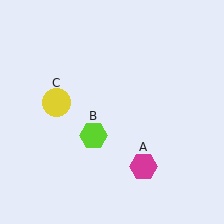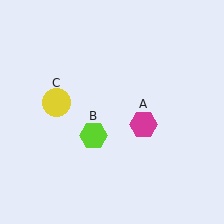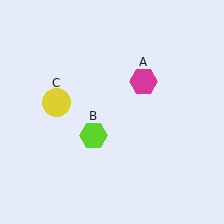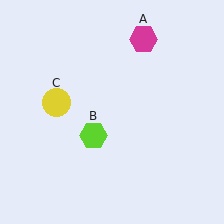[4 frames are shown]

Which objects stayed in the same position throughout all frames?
Lime hexagon (object B) and yellow circle (object C) remained stationary.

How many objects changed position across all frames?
1 object changed position: magenta hexagon (object A).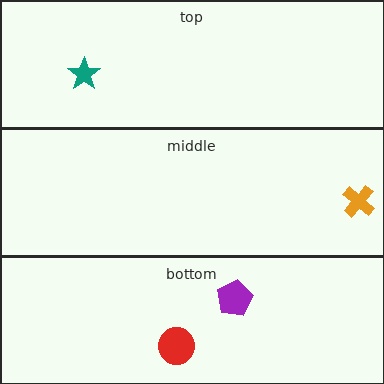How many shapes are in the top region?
1.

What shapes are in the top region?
The teal star.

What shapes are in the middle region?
The orange cross.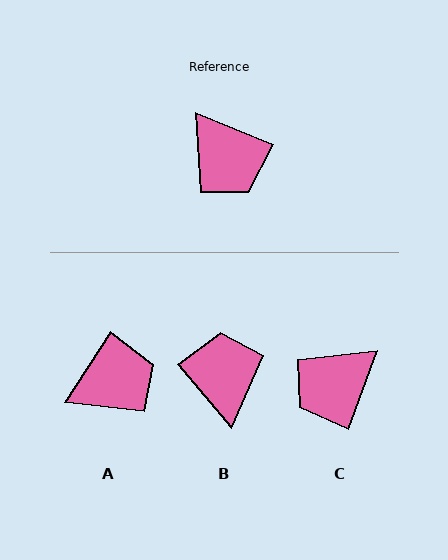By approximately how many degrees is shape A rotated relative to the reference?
Approximately 80 degrees counter-clockwise.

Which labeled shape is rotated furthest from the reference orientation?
B, about 153 degrees away.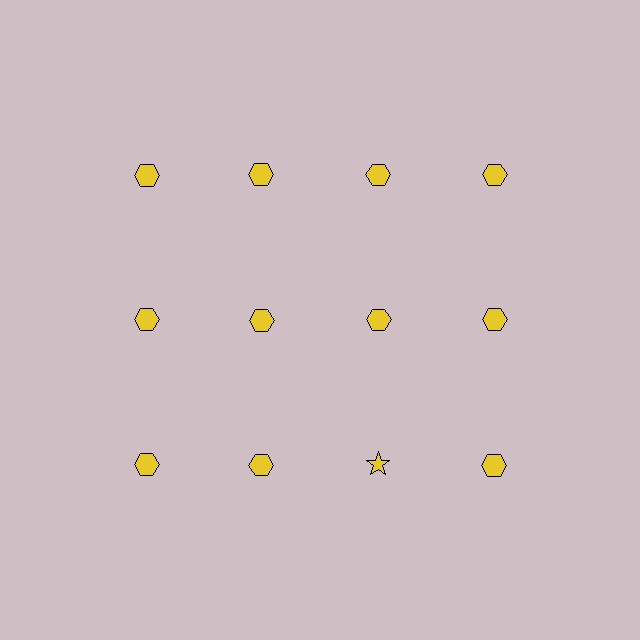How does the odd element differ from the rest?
It has a different shape: star instead of hexagon.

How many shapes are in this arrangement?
There are 12 shapes arranged in a grid pattern.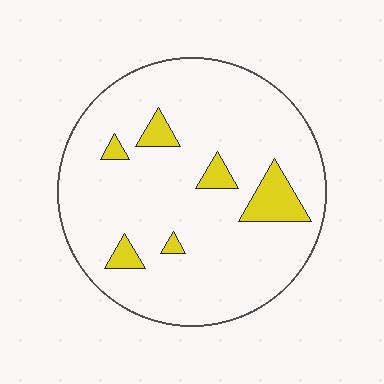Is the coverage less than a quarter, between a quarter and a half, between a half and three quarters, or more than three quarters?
Less than a quarter.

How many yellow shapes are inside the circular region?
6.